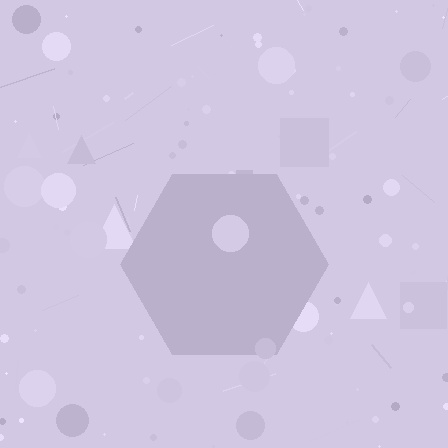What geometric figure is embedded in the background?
A hexagon is embedded in the background.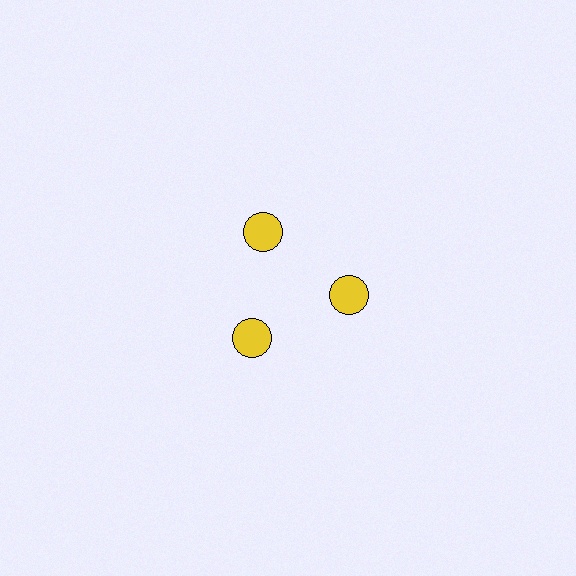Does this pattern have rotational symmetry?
Yes, this pattern has 3-fold rotational symmetry. It looks the same after rotating 120 degrees around the center.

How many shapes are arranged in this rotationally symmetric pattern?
There are 3 shapes, arranged in 3 groups of 1.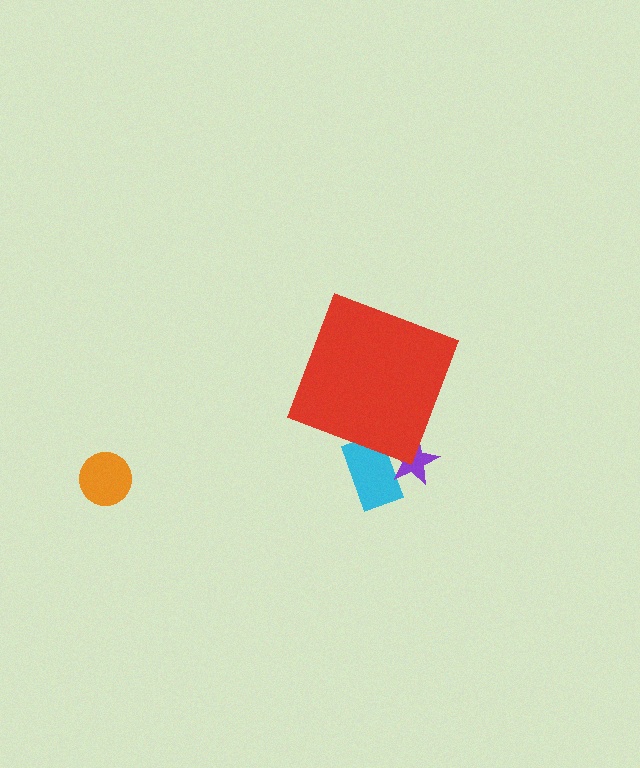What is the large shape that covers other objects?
A red diamond.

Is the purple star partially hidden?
Yes, the purple star is partially hidden behind the red diamond.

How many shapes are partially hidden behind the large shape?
2 shapes are partially hidden.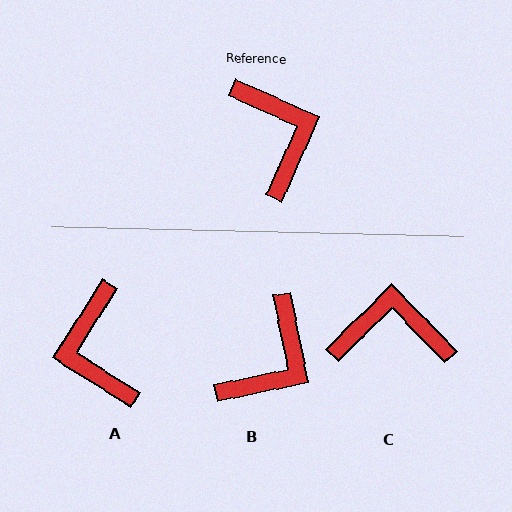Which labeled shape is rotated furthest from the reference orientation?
A, about 171 degrees away.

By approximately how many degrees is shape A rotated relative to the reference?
Approximately 171 degrees counter-clockwise.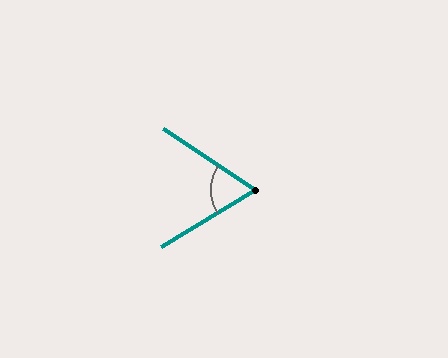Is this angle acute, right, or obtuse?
It is acute.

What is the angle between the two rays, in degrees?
Approximately 65 degrees.